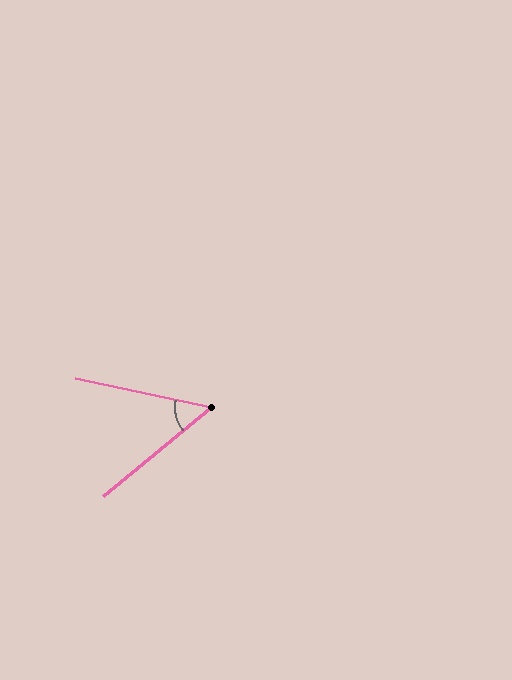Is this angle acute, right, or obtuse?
It is acute.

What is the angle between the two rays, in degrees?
Approximately 52 degrees.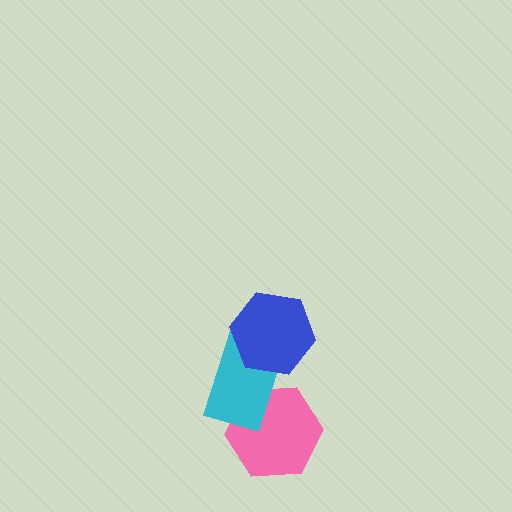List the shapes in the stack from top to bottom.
From top to bottom: the blue hexagon, the cyan rectangle, the pink hexagon.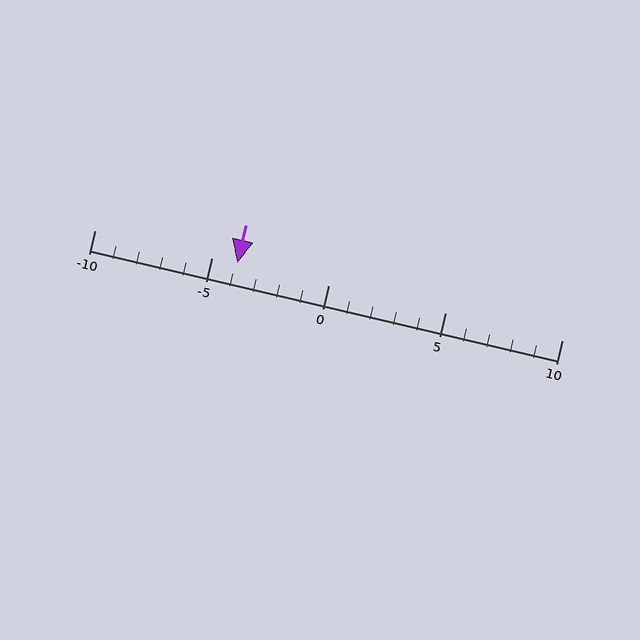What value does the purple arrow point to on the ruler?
The purple arrow points to approximately -4.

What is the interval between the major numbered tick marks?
The major tick marks are spaced 5 units apart.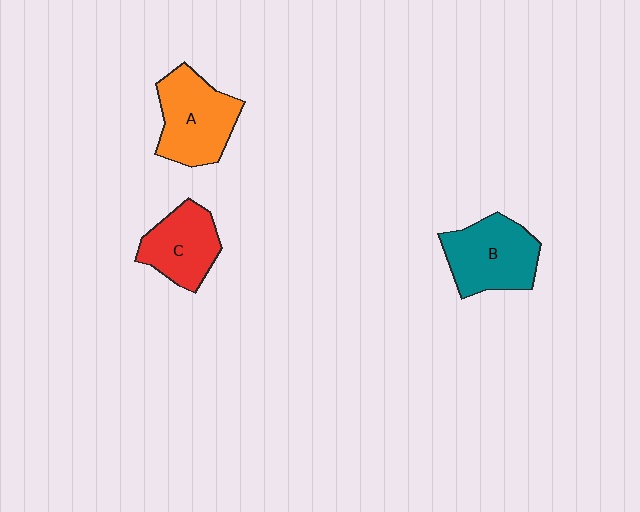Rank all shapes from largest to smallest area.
From largest to smallest: A (orange), B (teal), C (red).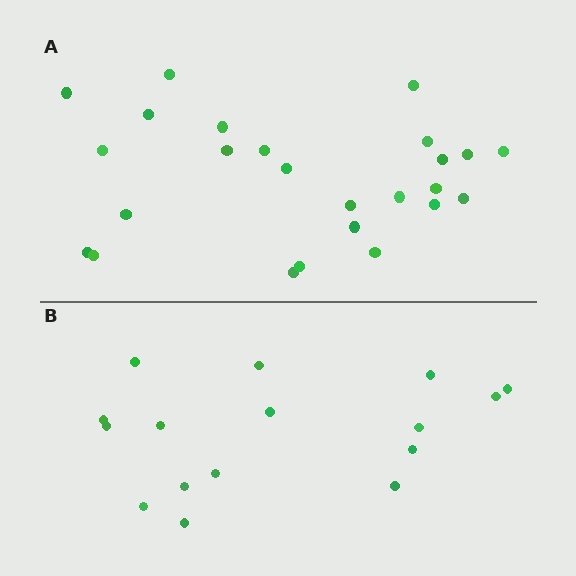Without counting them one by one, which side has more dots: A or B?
Region A (the top region) has more dots.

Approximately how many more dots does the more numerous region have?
Region A has roughly 8 or so more dots than region B.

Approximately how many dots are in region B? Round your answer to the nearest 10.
About 20 dots. (The exact count is 16, which rounds to 20.)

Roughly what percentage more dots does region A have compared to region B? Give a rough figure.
About 55% more.